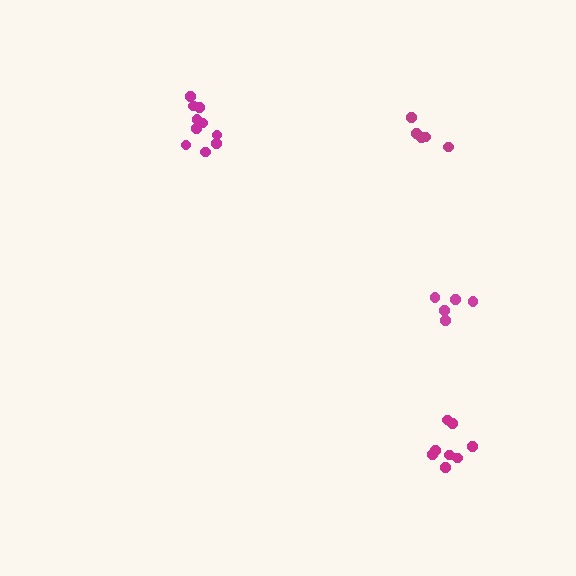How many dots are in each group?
Group 1: 10 dots, Group 2: 8 dots, Group 3: 5 dots, Group 4: 5 dots (28 total).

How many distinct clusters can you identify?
There are 4 distinct clusters.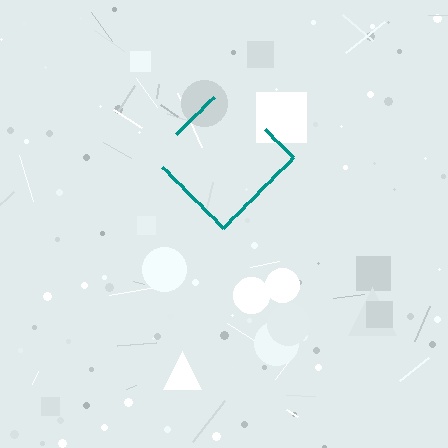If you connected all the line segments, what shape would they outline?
They would outline a diamond.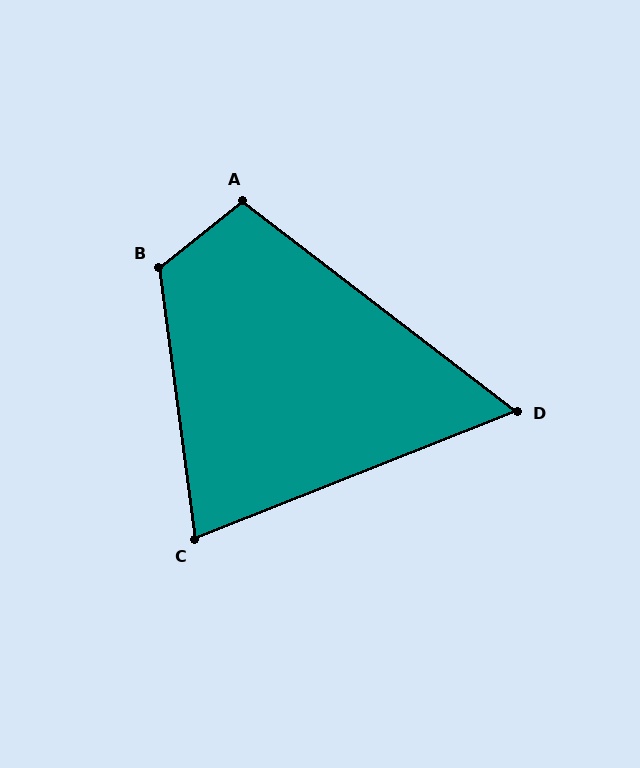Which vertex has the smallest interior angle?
D, at approximately 59 degrees.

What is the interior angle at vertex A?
Approximately 104 degrees (obtuse).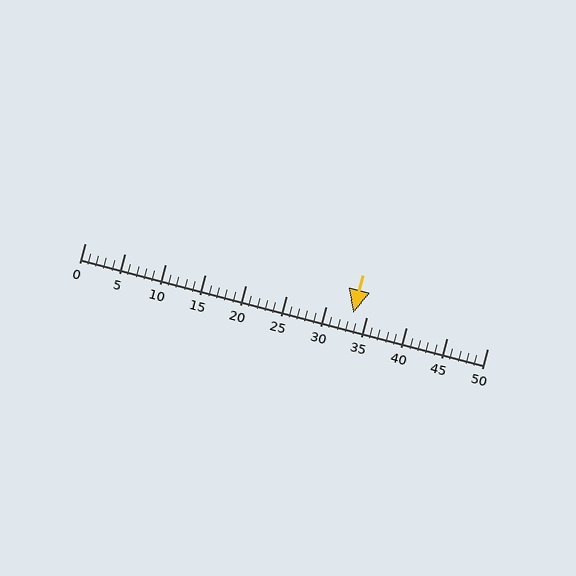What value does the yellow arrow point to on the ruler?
The yellow arrow points to approximately 33.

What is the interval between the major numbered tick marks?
The major tick marks are spaced 5 units apart.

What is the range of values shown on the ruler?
The ruler shows values from 0 to 50.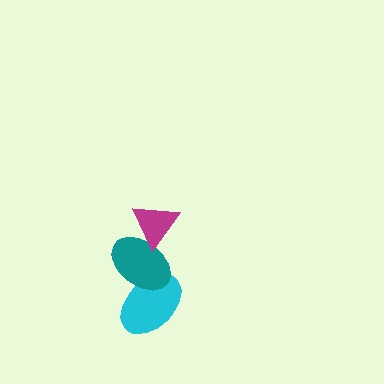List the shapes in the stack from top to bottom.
From top to bottom: the magenta triangle, the teal ellipse, the cyan ellipse.